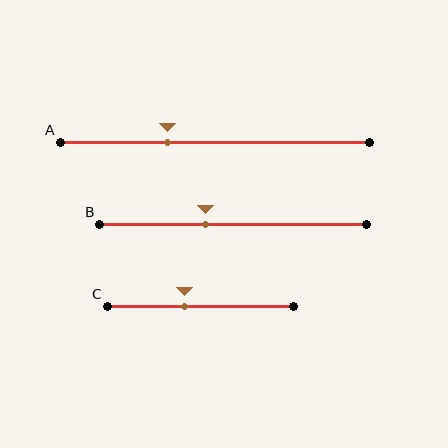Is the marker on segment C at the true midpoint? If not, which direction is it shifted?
No, the marker on segment C is shifted to the left by about 8% of the segment length.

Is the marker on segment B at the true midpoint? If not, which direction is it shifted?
No, the marker on segment B is shifted to the left by about 10% of the segment length.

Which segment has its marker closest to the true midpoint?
Segment C has its marker closest to the true midpoint.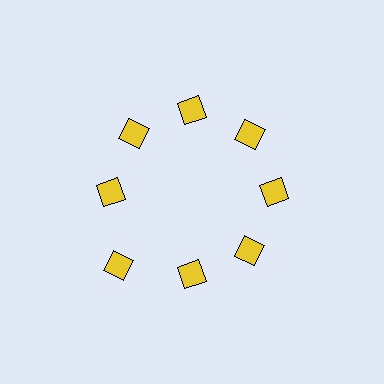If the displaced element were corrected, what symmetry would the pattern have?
It would have 8-fold rotational symmetry — the pattern would map onto itself every 45 degrees.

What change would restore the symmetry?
The symmetry would be restored by moving it inward, back onto the ring so that all 8 squares sit at equal angles and equal distance from the center.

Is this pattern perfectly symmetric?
No. The 8 yellow squares are arranged in a ring, but one element near the 8 o'clock position is pushed outward from the center, breaking the 8-fold rotational symmetry.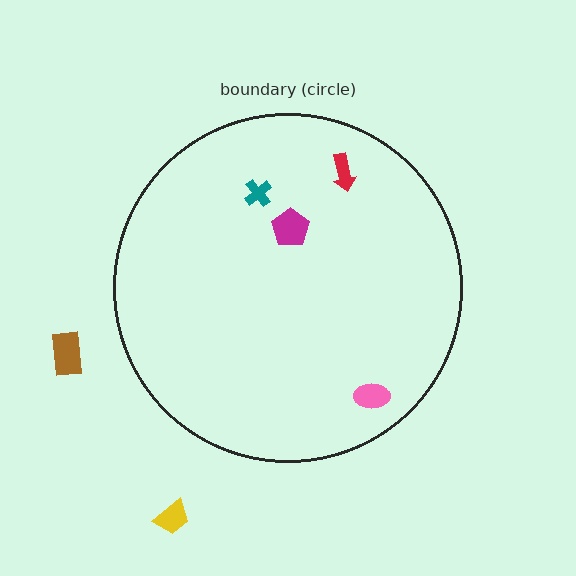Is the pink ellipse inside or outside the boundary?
Inside.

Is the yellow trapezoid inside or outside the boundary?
Outside.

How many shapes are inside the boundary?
4 inside, 2 outside.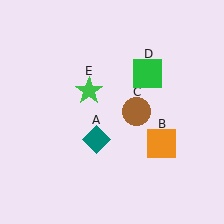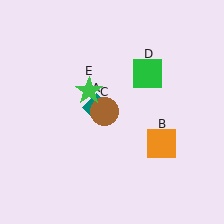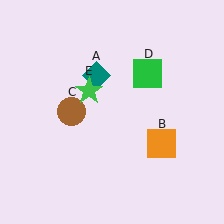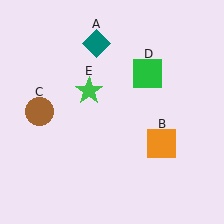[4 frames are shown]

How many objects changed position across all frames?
2 objects changed position: teal diamond (object A), brown circle (object C).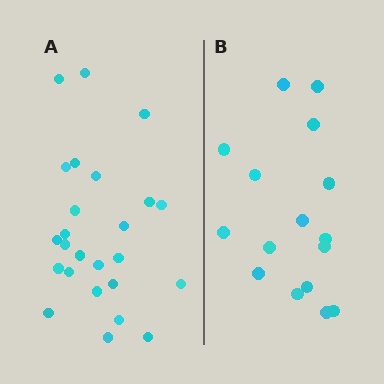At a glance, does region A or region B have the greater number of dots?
Region A (the left region) has more dots.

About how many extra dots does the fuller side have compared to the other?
Region A has roughly 8 or so more dots than region B.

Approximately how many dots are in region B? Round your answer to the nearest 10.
About 20 dots. (The exact count is 16, which rounds to 20.)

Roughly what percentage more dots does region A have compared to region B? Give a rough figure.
About 55% more.